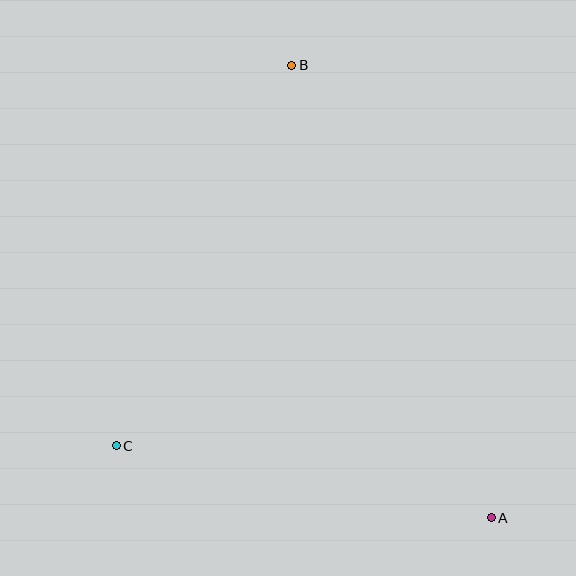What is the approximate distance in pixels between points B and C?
The distance between B and C is approximately 419 pixels.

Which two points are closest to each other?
Points A and C are closest to each other.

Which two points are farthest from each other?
Points A and B are farthest from each other.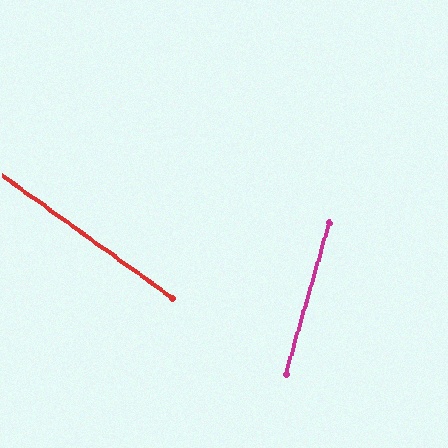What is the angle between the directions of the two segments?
Approximately 71 degrees.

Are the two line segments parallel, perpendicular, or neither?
Neither parallel nor perpendicular — they differ by about 71°.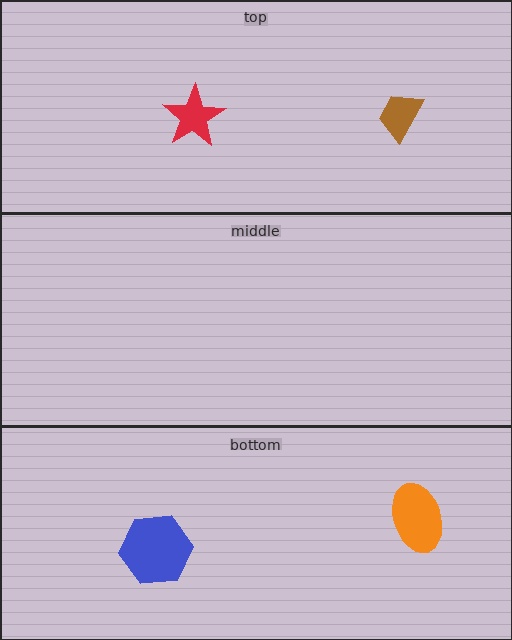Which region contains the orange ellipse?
The bottom region.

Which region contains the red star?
The top region.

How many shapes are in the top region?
2.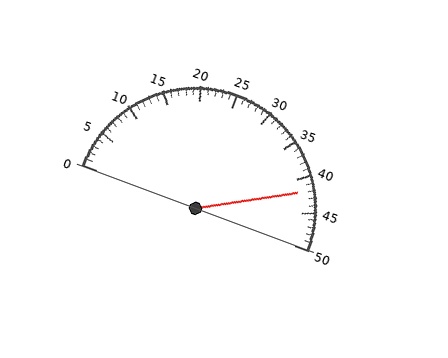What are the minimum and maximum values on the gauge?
The gauge ranges from 0 to 50.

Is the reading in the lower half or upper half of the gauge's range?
The reading is in the upper half of the range (0 to 50).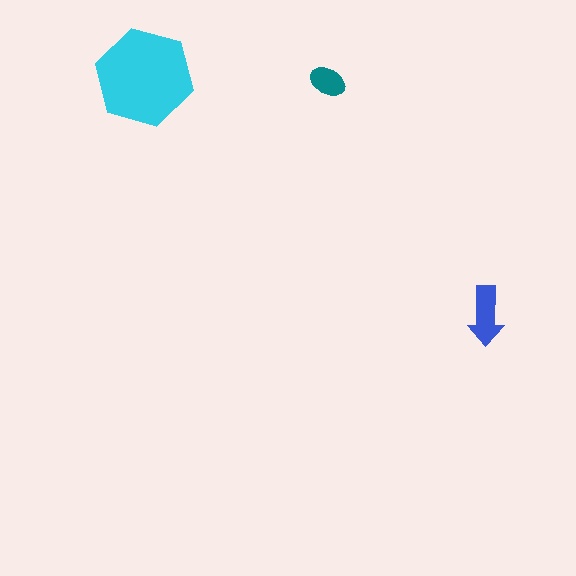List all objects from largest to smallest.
The cyan hexagon, the blue arrow, the teal ellipse.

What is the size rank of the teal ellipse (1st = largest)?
3rd.